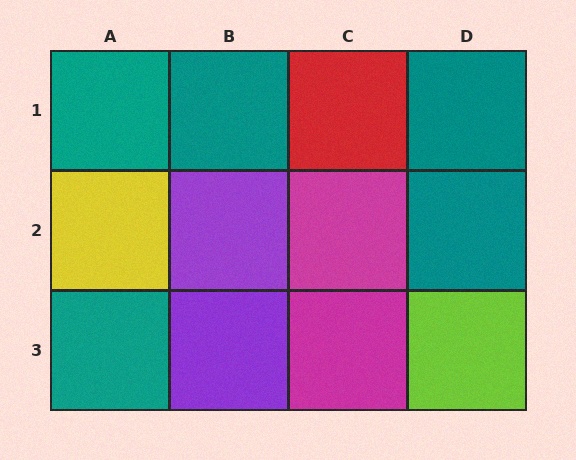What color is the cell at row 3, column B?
Purple.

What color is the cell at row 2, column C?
Magenta.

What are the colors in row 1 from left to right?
Teal, teal, red, teal.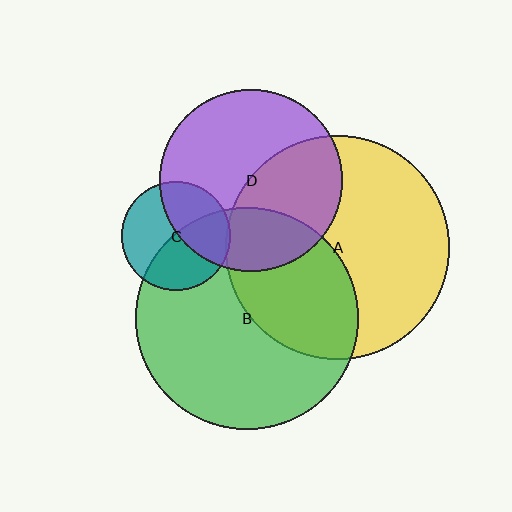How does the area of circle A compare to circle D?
Approximately 1.5 times.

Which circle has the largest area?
Circle A (yellow).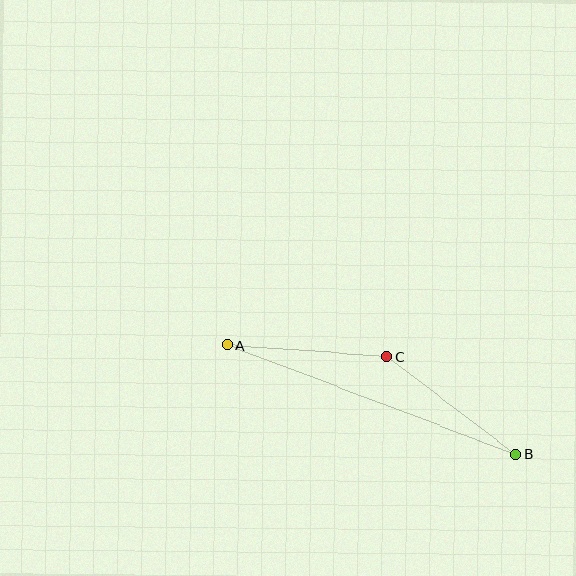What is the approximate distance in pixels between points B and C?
The distance between B and C is approximately 162 pixels.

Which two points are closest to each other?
Points A and C are closest to each other.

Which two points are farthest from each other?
Points A and B are farthest from each other.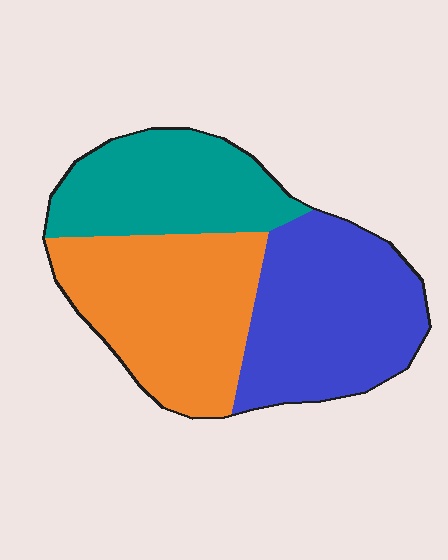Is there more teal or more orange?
Orange.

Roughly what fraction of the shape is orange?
Orange covers about 35% of the shape.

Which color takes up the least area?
Teal, at roughly 25%.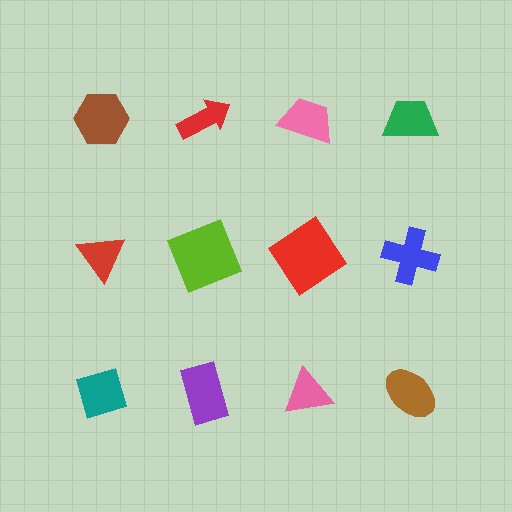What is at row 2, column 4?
A blue cross.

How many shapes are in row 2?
4 shapes.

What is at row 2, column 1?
A red triangle.